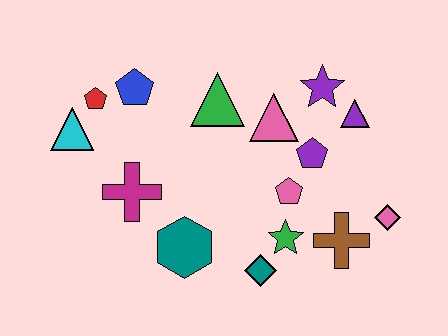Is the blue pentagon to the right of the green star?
No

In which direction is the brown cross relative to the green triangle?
The brown cross is below the green triangle.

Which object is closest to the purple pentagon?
The pink pentagon is closest to the purple pentagon.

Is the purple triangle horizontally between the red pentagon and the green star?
No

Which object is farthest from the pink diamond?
The cyan triangle is farthest from the pink diamond.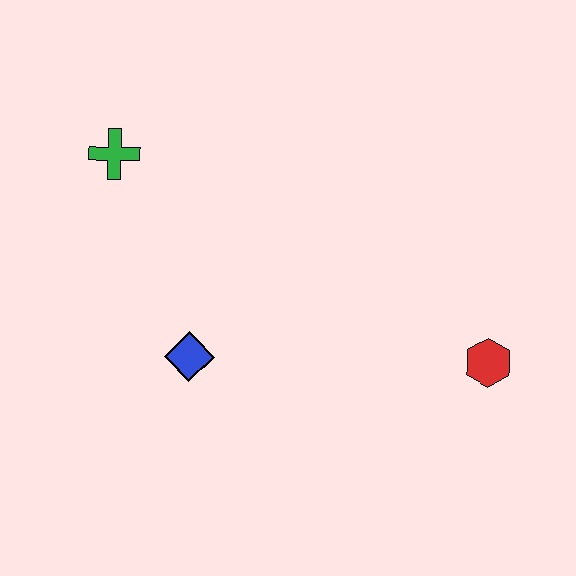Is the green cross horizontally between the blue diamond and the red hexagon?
No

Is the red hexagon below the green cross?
Yes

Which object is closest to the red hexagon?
The blue diamond is closest to the red hexagon.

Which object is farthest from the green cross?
The red hexagon is farthest from the green cross.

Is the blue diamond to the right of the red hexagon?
No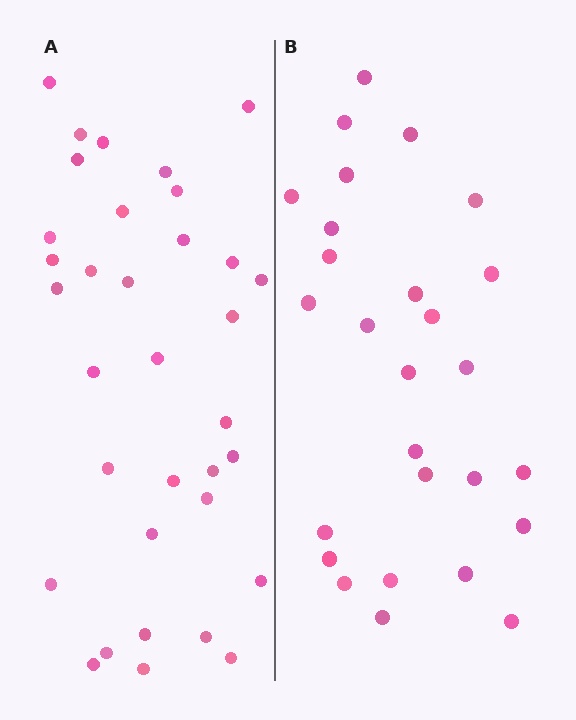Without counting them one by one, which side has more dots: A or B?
Region A (the left region) has more dots.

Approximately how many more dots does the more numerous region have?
Region A has roughly 8 or so more dots than region B.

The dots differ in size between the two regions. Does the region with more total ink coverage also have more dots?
No. Region B has more total ink coverage because its dots are larger, but region A actually contains more individual dots. Total area can be misleading — the number of items is what matters here.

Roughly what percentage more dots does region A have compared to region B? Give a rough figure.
About 25% more.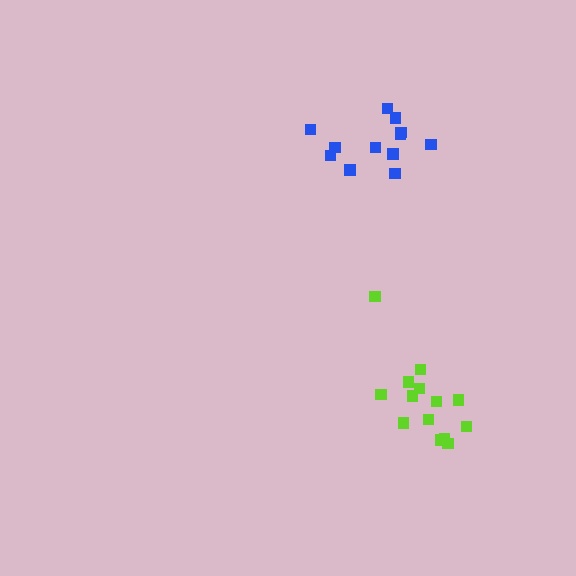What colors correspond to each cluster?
The clusters are colored: lime, blue.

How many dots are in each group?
Group 1: 14 dots, Group 2: 12 dots (26 total).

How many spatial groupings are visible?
There are 2 spatial groupings.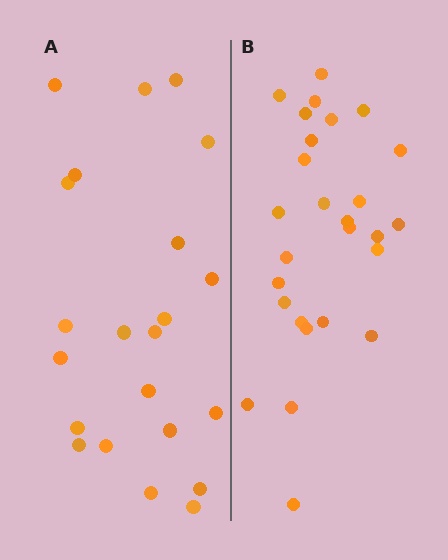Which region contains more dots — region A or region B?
Region B (the right region) has more dots.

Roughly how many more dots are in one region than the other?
Region B has about 5 more dots than region A.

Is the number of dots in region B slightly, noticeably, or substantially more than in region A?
Region B has only slightly more — the two regions are fairly close. The ratio is roughly 1.2 to 1.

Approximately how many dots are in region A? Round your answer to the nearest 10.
About 20 dots. (The exact count is 22, which rounds to 20.)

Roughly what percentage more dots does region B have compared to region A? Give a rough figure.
About 25% more.